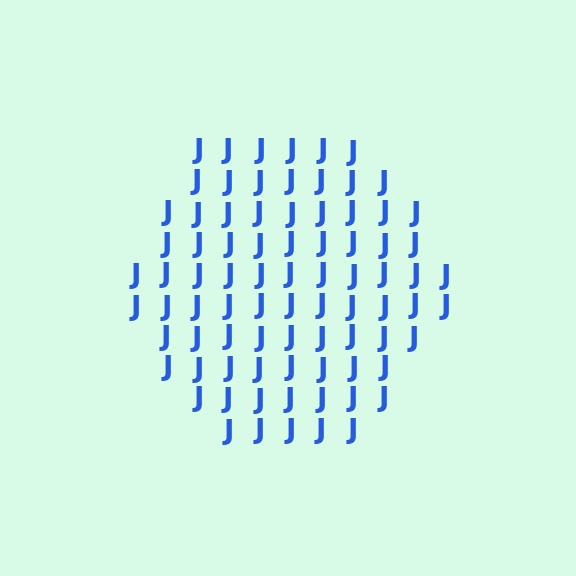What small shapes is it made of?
It is made of small letter J's.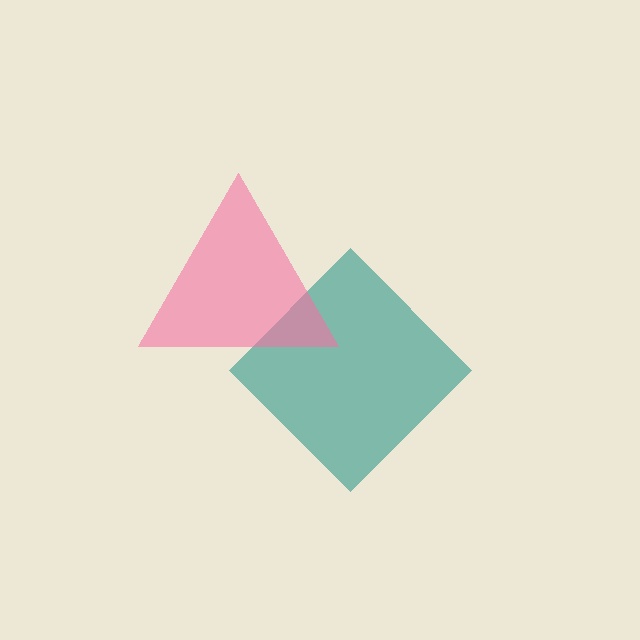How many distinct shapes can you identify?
There are 2 distinct shapes: a teal diamond, a pink triangle.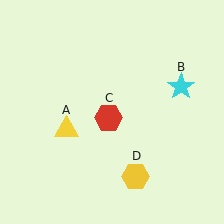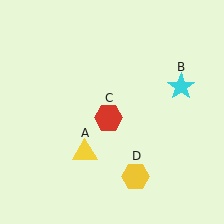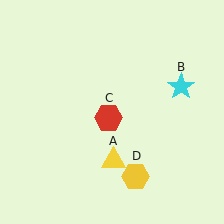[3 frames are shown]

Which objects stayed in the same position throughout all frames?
Cyan star (object B) and red hexagon (object C) and yellow hexagon (object D) remained stationary.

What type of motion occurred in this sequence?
The yellow triangle (object A) rotated counterclockwise around the center of the scene.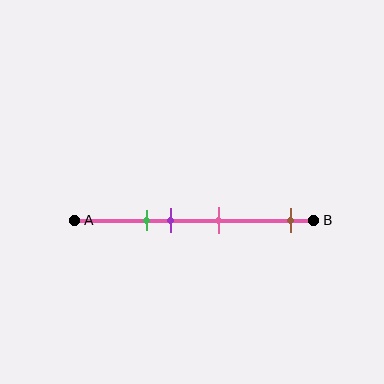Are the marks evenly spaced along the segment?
No, the marks are not evenly spaced.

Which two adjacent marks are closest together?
The green and purple marks are the closest adjacent pair.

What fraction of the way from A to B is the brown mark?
The brown mark is approximately 90% (0.9) of the way from A to B.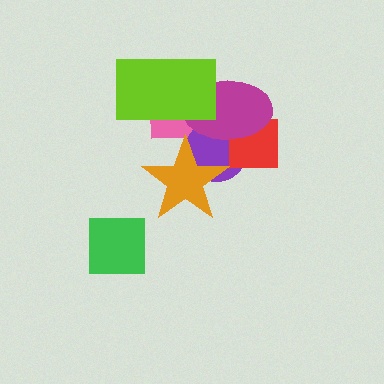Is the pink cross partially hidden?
Yes, it is partially covered by another shape.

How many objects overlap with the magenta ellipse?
5 objects overlap with the magenta ellipse.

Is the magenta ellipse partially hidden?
Yes, it is partially covered by another shape.